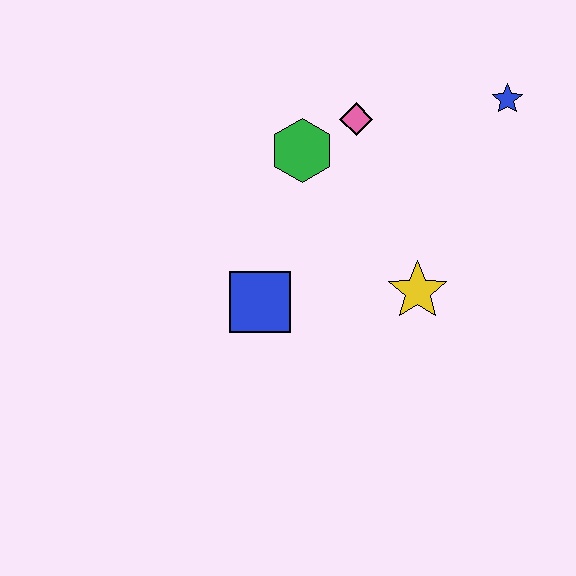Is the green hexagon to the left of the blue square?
No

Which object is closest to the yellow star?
The blue square is closest to the yellow star.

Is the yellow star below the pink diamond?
Yes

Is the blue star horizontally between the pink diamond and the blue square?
No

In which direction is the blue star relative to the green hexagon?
The blue star is to the right of the green hexagon.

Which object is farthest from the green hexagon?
The blue star is farthest from the green hexagon.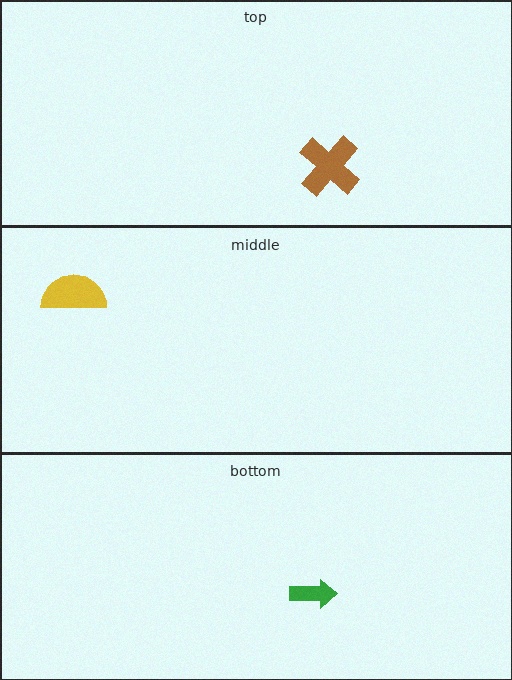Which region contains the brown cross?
The top region.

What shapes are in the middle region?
The yellow semicircle.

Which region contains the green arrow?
The bottom region.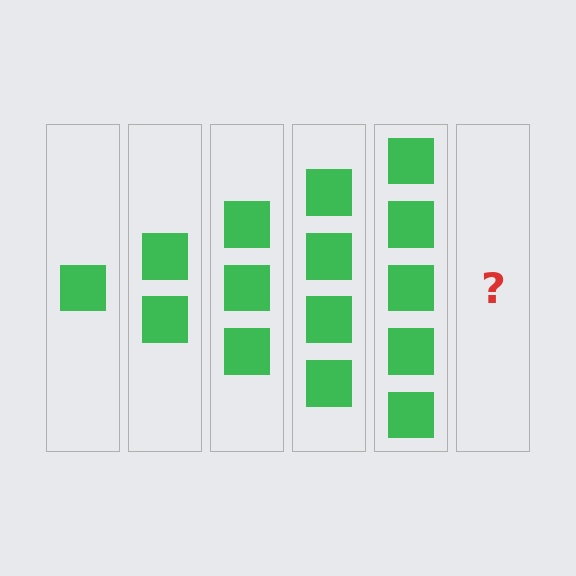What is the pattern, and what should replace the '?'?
The pattern is that each step adds one more square. The '?' should be 6 squares.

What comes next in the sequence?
The next element should be 6 squares.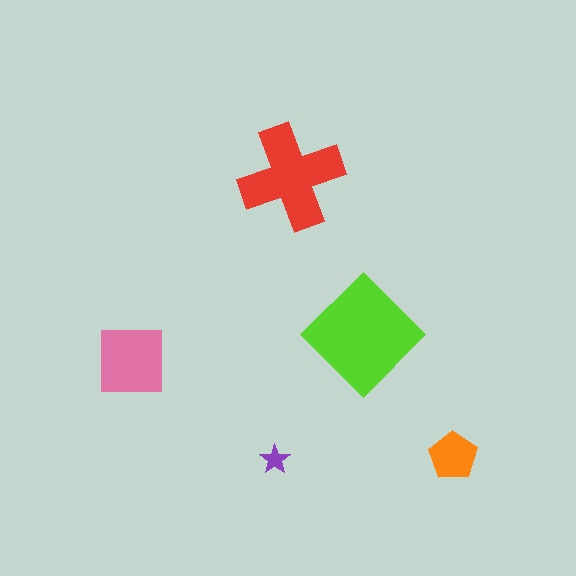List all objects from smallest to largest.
The purple star, the orange pentagon, the pink square, the red cross, the lime diamond.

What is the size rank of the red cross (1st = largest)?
2nd.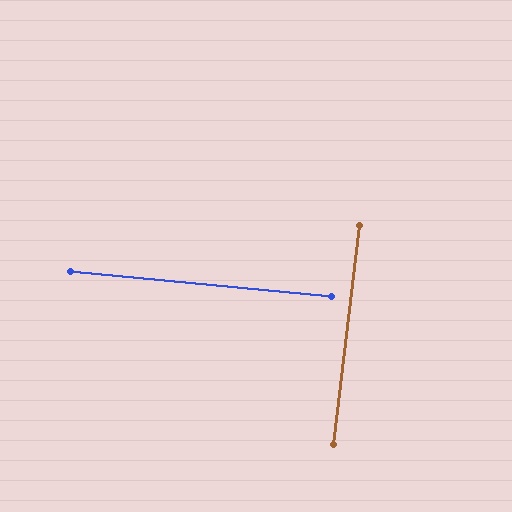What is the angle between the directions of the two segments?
Approximately 88 degrees.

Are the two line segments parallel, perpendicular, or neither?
Perpendicular — they meet at approximately 88°.